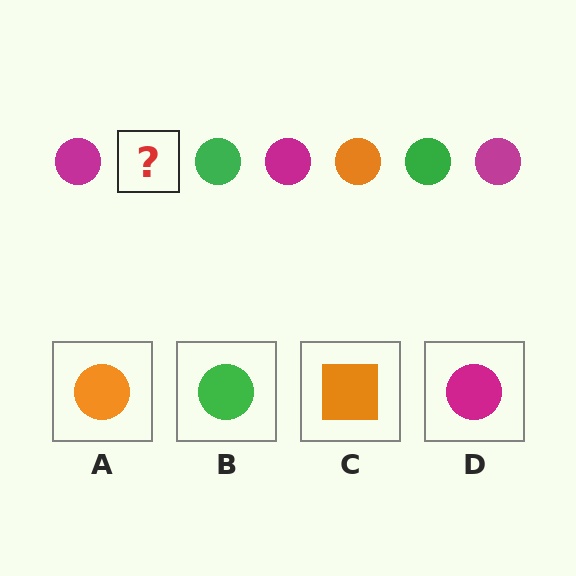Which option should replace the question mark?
Option A.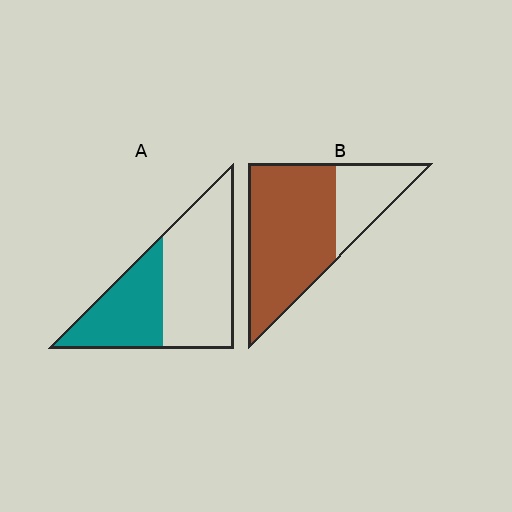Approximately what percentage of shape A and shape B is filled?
A is approximately 40% and B is approximately 70%.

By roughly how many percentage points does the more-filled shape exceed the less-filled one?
By roughly 35 percentage points (B over A).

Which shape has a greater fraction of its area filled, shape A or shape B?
Shape B.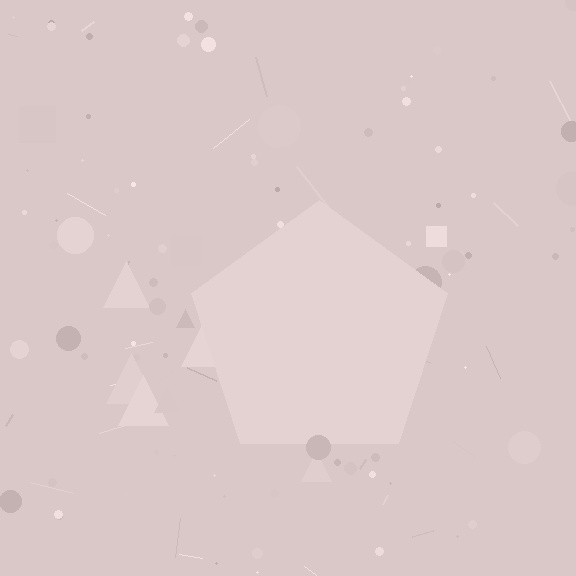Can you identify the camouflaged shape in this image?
The camouflaged shape is a pentagon.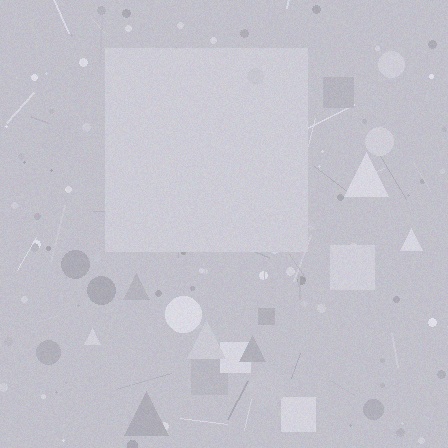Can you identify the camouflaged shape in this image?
The camouflaged shape is a square.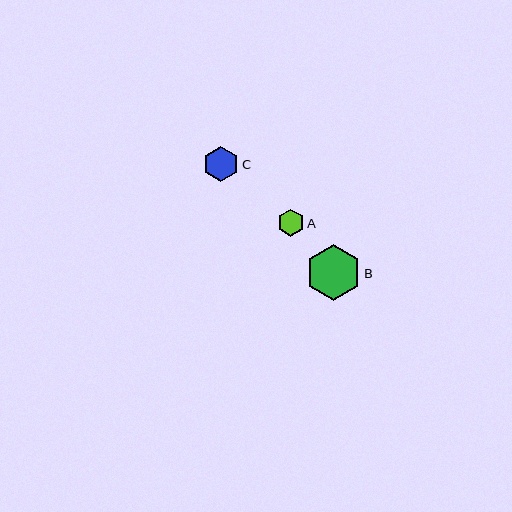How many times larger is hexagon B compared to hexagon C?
Hexagon B is approximately 1.6 times the size of hexagon C.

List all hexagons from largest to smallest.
From largest to smallest: B, C, A.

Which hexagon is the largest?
Hexagon B is the largest with a size of approximately 55 pixels.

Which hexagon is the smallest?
Hexagon A is the smallest with a size of approximately 27 pixels.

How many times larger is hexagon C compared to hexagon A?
Hexagon C is approximately 1.3 times the size of hexagon A.